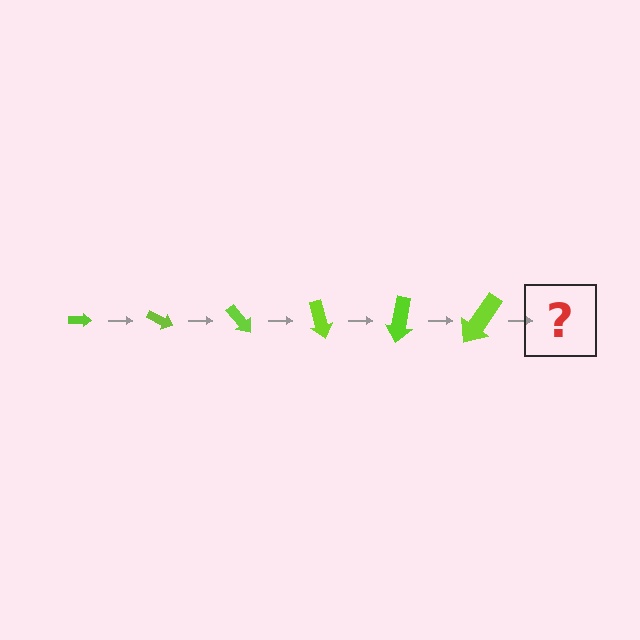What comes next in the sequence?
The next element should be an arrow, larger than the previous one and rotated 150 degrees from the start.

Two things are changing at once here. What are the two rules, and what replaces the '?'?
The two rules are that the arrow grows larger each step and it rotates 25 degrees each step. The '?' should be an arrow, larger than the previous one and rotated 150 degrees from the start.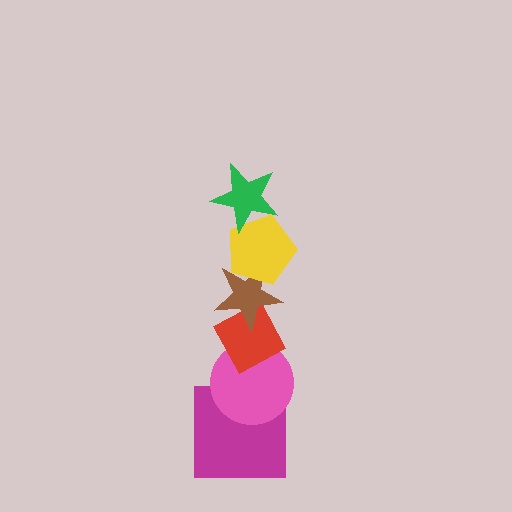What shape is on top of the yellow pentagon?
The green star is on top of the yellow pentagon.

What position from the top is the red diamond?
The red diamond is 4th from the top.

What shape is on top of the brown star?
The yellow pentagon is on top of the brown star.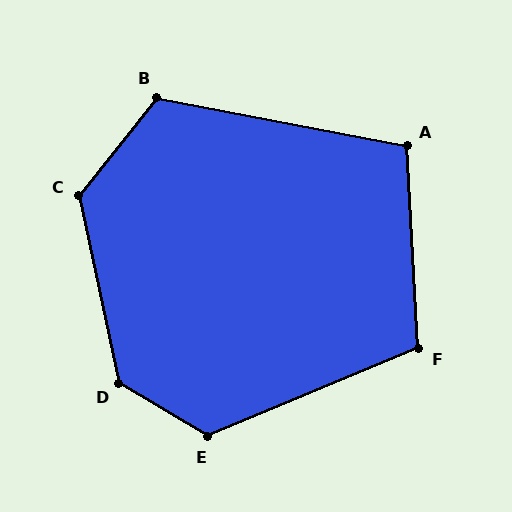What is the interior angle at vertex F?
Approximately 109 degrees (obtuse).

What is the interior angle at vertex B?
Approximately 117 degrees (obtuse).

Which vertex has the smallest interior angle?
A, at approximately 104 degrees.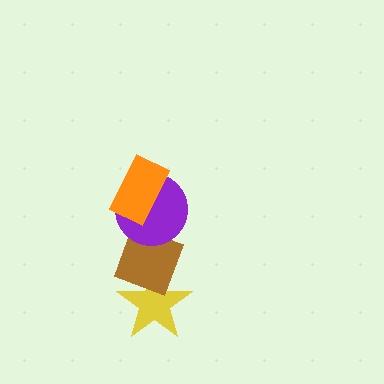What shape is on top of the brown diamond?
The purple circle is on top of the brown diamond.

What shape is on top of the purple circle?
The orange rectangle is on top of the purple circle.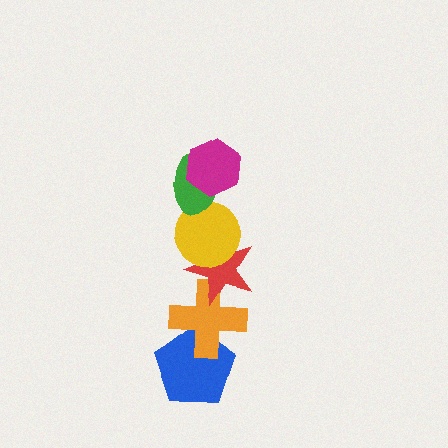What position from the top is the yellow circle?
The yellow circle is 3rd from the top.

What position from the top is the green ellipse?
The green ellipse is 2nd from the top.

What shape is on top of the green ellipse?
The magenta hexagon is on top of the green ellipse.